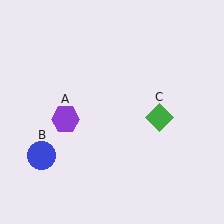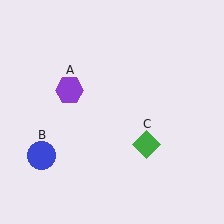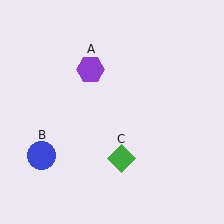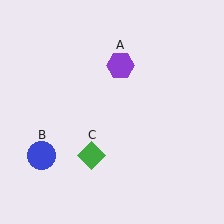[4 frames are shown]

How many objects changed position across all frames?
2 objects changed position: purple hexagon (object A), green diamond (object C).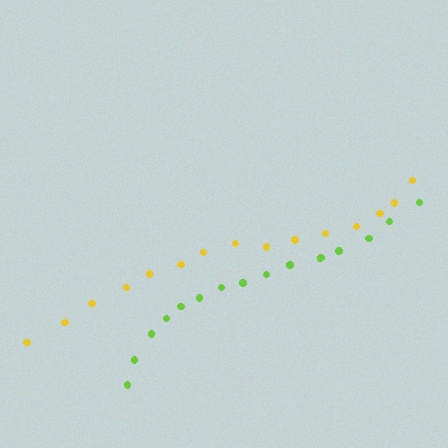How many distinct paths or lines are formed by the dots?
There are 2 distinct paths.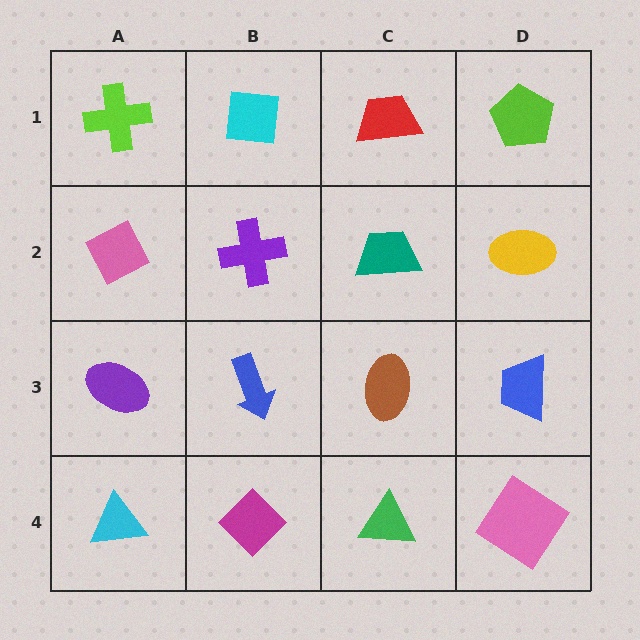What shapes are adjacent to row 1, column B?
A purple cross (row 2, column B), a lime cross (row 1, column A), a red trapezoid (row 1, column C).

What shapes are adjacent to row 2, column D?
A lime pentagon (row 1, column D), a blue trapezoid (row 3, column D), a teal trapezoid (row 2, column C).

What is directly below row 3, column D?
A pink diamond.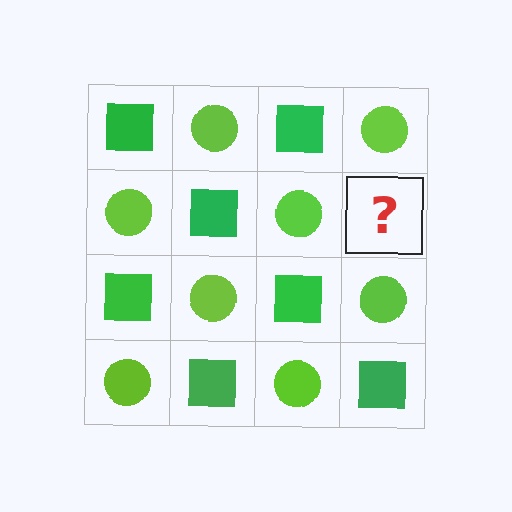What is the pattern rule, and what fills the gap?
The rule is that it alternates green square and lime circle in a checkerboard pattern. The gap should be filled with a green square.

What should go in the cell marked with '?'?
The missing cell should contain a green square.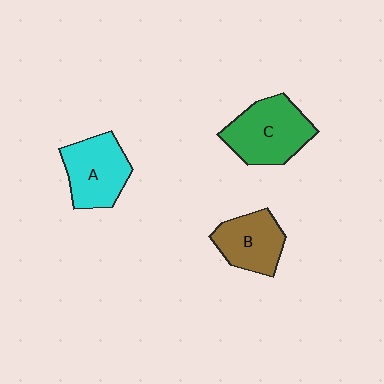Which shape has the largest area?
Shape C (green).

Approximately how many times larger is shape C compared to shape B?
Approximately 1.3 times.